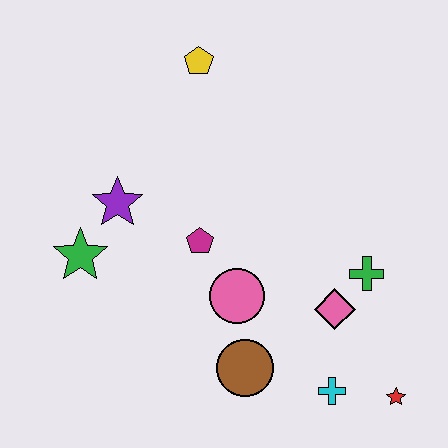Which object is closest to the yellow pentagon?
The purple star is closest to the yellow pentagon.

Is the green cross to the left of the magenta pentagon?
No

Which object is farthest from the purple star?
The red star is farthest from the purple star.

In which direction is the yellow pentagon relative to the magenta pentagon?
The yellow pentagon is above the magenta pentagon.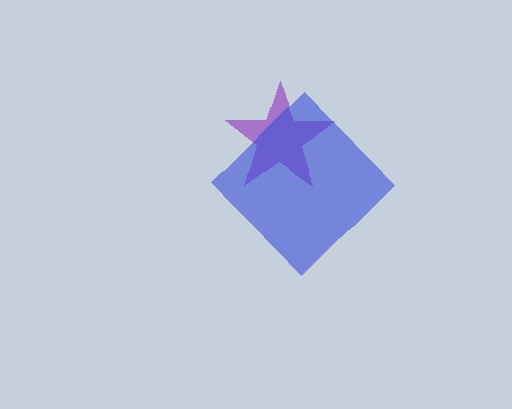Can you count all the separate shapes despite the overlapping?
Yes, there are 2 separate shapes.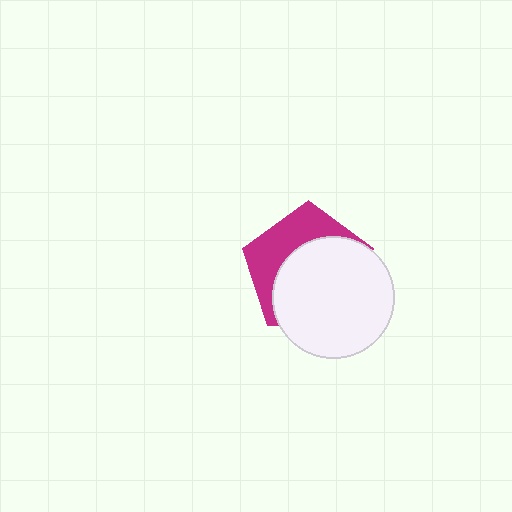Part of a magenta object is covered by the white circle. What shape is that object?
It is a pentagon.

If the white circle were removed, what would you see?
You would see the complete magenta pentagon.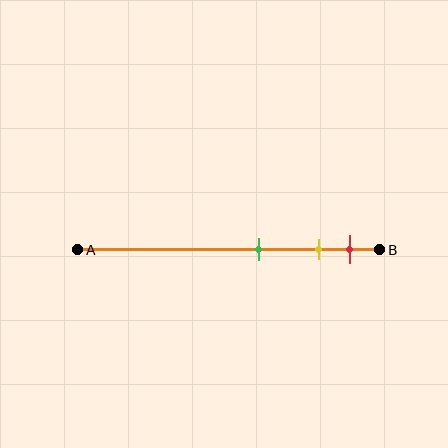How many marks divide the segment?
There are 3 marks dividing the segment.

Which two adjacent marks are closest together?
The yellow and red marks are the closest adjacent pair.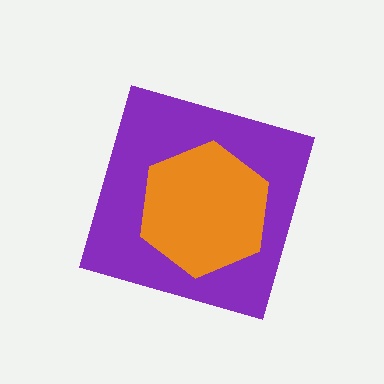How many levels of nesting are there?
2.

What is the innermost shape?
The orange hexagon.